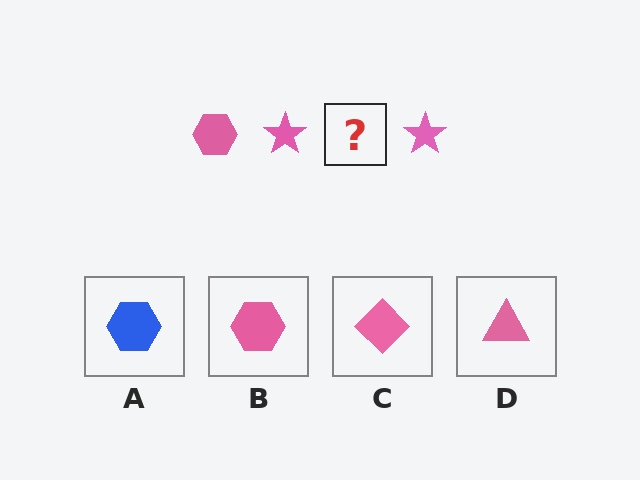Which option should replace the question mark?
Option B.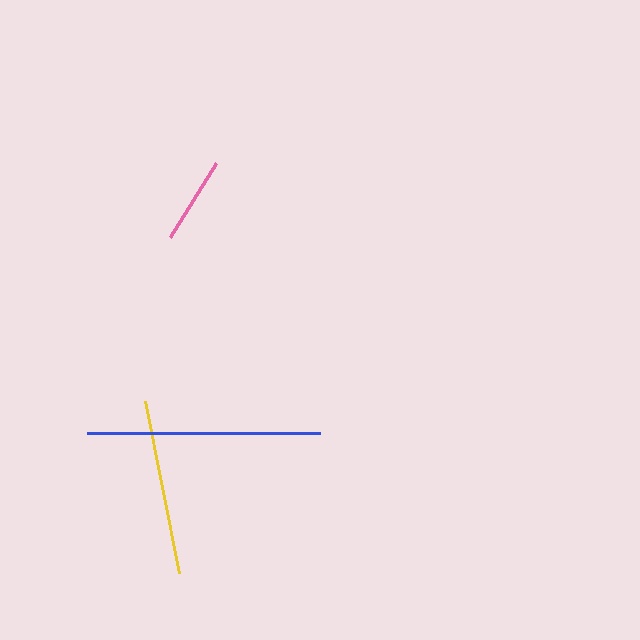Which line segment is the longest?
The blue line is the longest at approximately 233 pixels.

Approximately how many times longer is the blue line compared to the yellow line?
The blue line is approximately 1.3 times the length of the yellow line.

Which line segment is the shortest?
The pink line is the shortest at approximately 87 pixels.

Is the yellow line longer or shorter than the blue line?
The blue line is longer than the yellow line.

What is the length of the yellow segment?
The yellow segment is approximately 176 pixels long.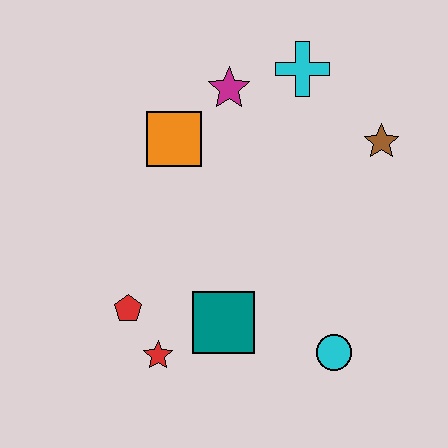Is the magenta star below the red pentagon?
No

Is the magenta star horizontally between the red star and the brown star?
Yes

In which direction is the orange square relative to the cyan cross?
The orange square is to the left of the cyan cross.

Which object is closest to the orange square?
The magenta star is closest to the orange square.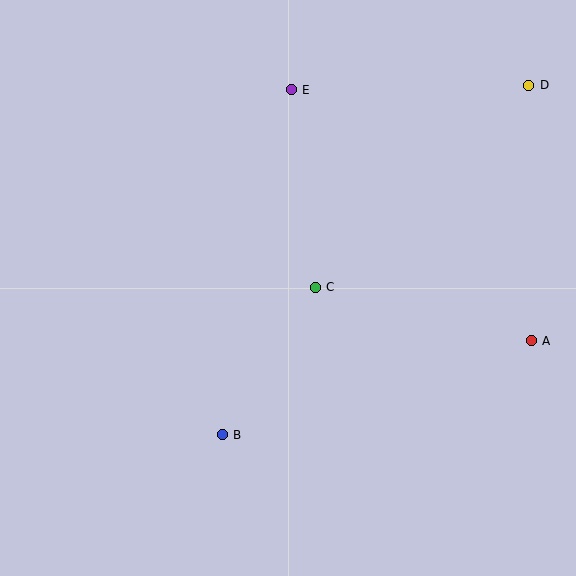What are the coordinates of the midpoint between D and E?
The midpoint between D and E is at (410, 87).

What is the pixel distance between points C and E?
The distance between C and E is 199 pixels.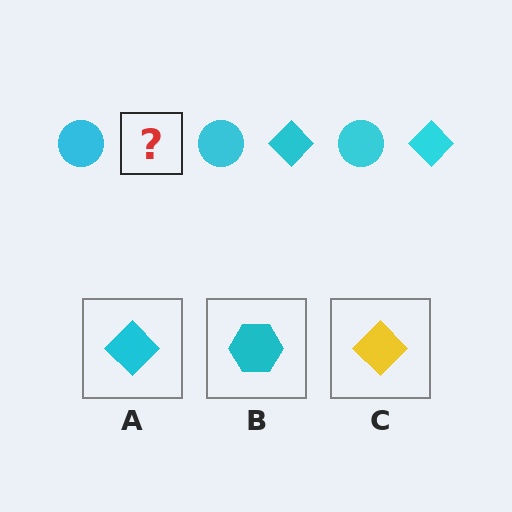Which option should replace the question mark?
Option A.